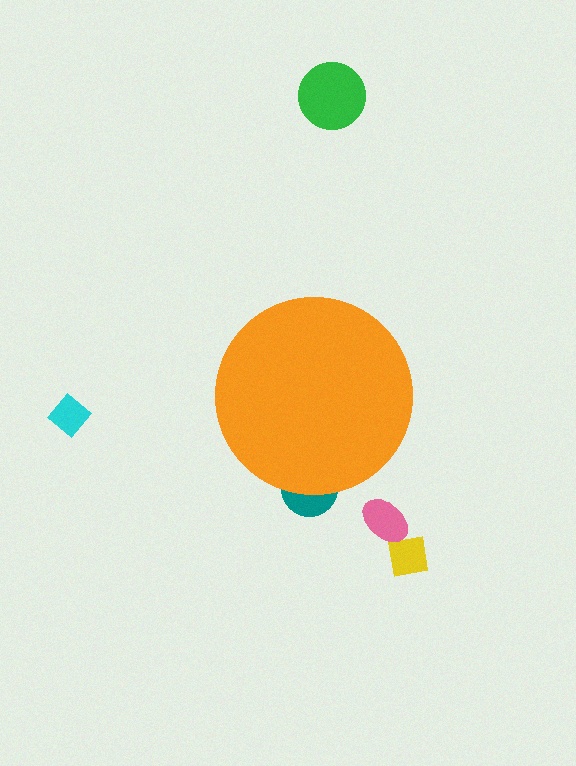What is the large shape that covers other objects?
An orange circle.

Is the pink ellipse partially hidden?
No, the pink ellipse is fully visible.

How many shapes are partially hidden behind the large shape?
1 shape is partially hidden.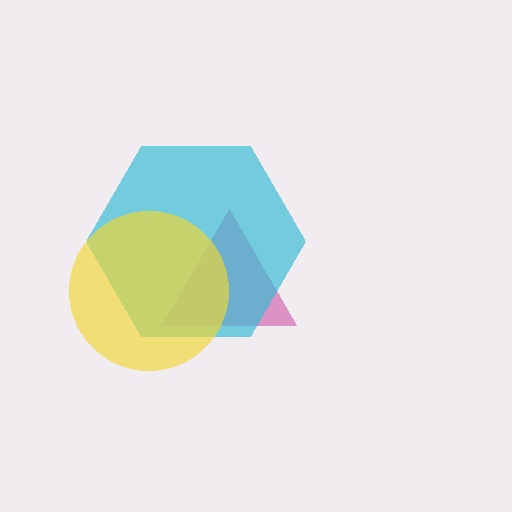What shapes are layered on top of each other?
The layered shapes are: a magenta triangle, a cyan hexagon, a yellow circle.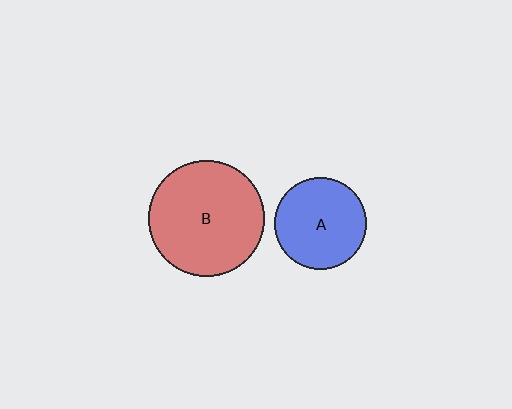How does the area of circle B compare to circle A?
Approximately 1.6 times.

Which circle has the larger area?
Circle B (red).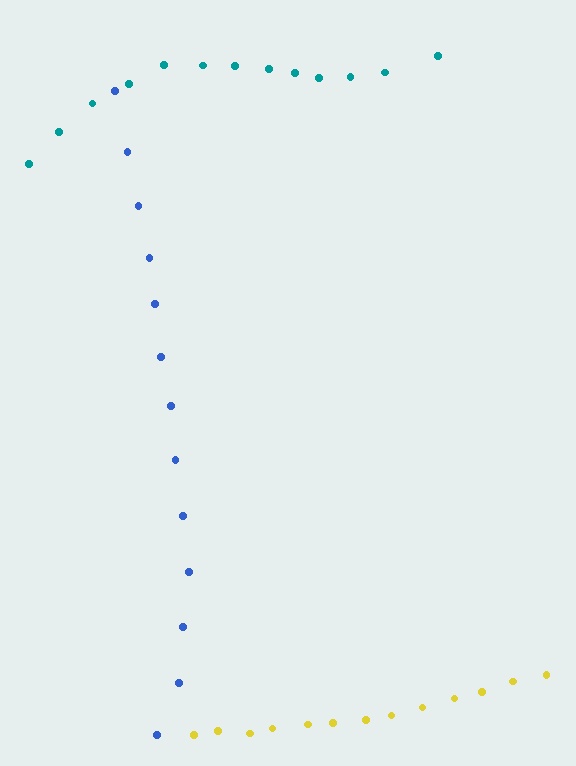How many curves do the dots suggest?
There are 3 distinct paths.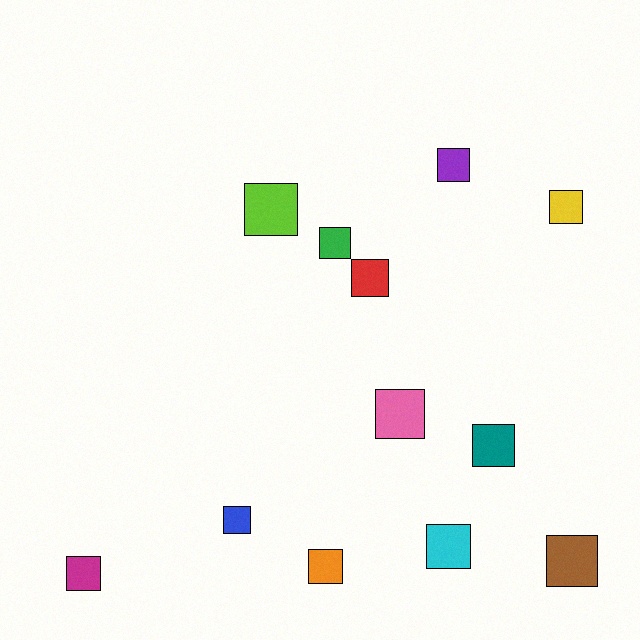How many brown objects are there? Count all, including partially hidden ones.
There is 1 brown object.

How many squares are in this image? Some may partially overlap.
There are 12 squares.